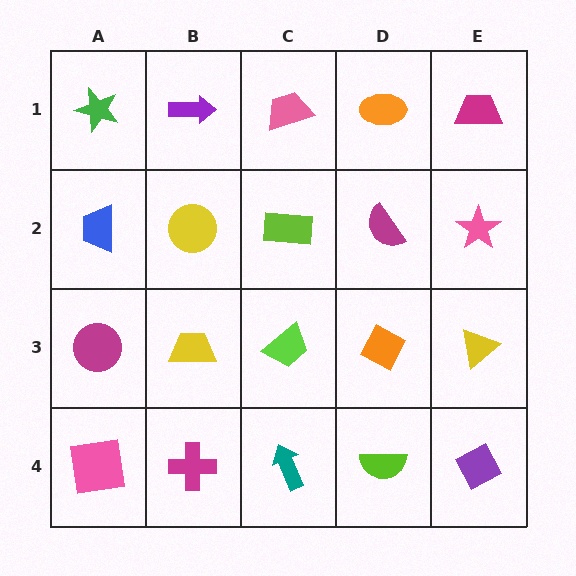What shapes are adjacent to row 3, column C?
A lime rectangle (row 2, column C), a teal arrow (row 4, column C), a yellow trapezoid (row 3, column B), an orange diamond (row 3, column D).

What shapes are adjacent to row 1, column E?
A pink star (row 2, column E), an orange ellipse (row 1, column D).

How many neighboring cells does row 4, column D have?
3.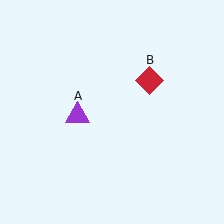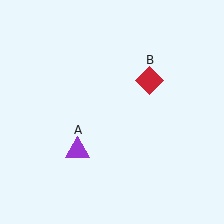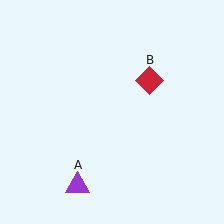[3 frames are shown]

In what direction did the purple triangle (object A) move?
The purple triangle (object A) moved down.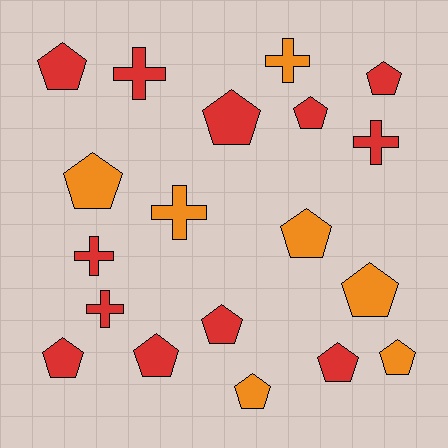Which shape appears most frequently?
Pentagon, with 13 objects.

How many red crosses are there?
There are 4 red crosses.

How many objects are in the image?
There are 19 objects.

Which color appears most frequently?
Red, with 12 objects.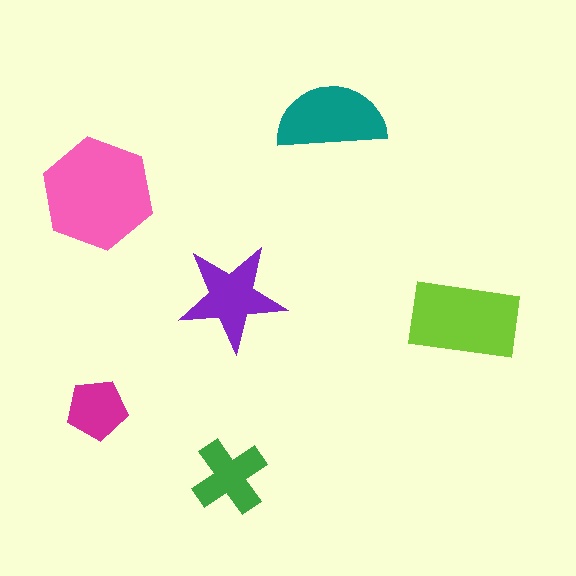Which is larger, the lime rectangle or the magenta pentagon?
The lime rectangle.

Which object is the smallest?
The magenta pentagon.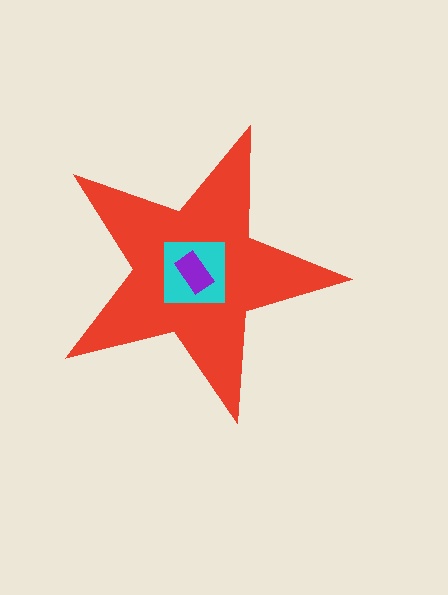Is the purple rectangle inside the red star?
Yes.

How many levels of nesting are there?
3.